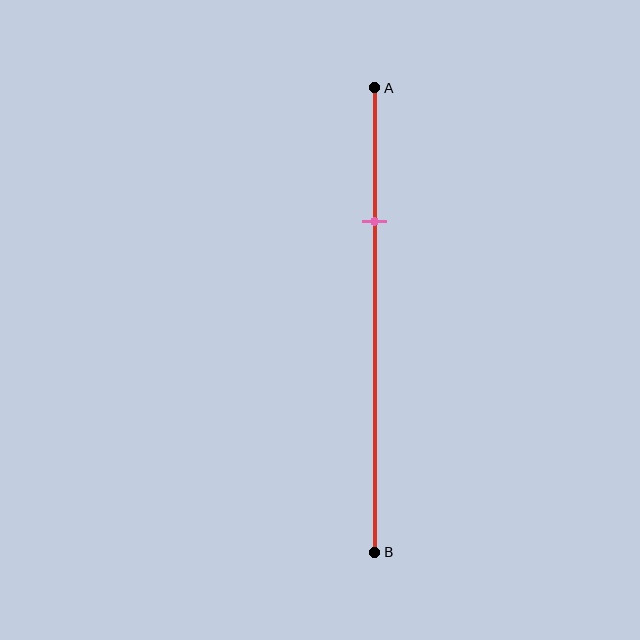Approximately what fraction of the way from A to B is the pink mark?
The pink mark is approximately 30% of the way from A to B.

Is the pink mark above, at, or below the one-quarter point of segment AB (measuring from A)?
The pink mark is below the one-quarter point of segment AB.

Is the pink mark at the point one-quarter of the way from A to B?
No, the mark is at about 30% from A, not at the 25% one-quarter point.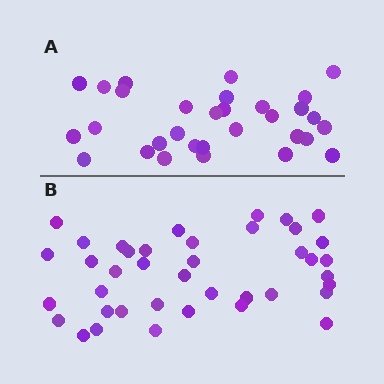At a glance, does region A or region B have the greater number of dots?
Region B (the bottom region) has more dots.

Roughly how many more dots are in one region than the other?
Region B has roughly 8 or so more dots than region A.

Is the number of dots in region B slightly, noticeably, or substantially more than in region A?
Region B has noticeably more, but not dramatically so. The ratio is roughly 1.3 to 1.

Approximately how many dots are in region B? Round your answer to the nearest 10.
About 40 dots.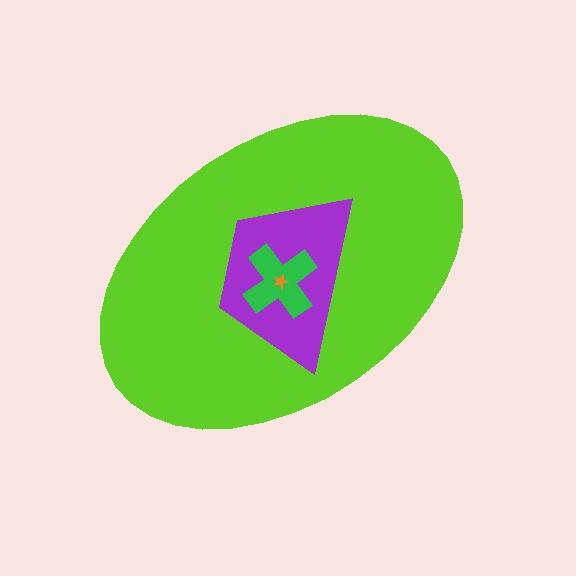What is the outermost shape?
The lime ellipse.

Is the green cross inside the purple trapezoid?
Yes.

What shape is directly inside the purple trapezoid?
The green cross.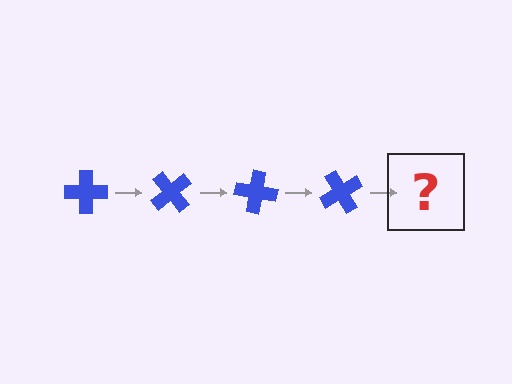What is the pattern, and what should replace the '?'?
The pattern is that the cross rotates 50 degrees each step. The '?' should be a blue cross rotated 200 degrees.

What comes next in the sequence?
The next element should be a blue cross rotated 200 degrees.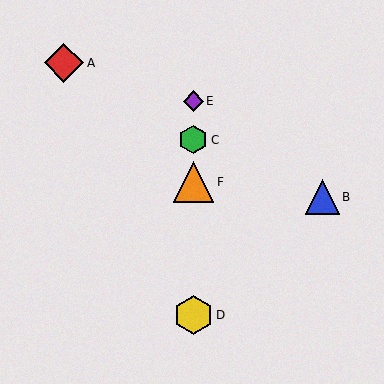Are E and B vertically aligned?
No, E is at x≈193 and B is at x≈322.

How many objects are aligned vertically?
4 objects (C, D, E, F) are aligned vertically.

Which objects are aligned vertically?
Objects C, D, E, F are aligned vertically.